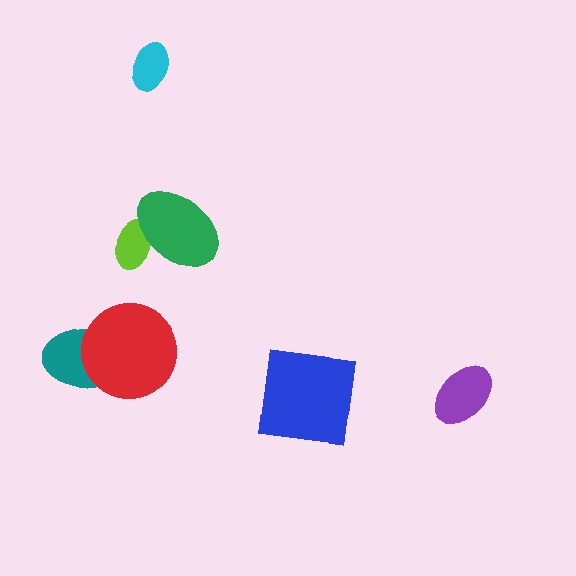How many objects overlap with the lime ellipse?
1 object overlaps with the lime ellipse.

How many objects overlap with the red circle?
1 object overlaps with the red circle.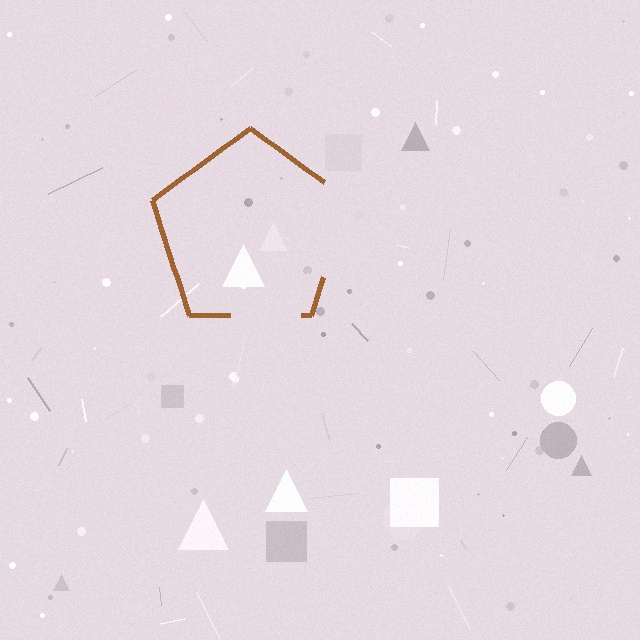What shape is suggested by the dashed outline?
The dashed outline suggests a pentagon.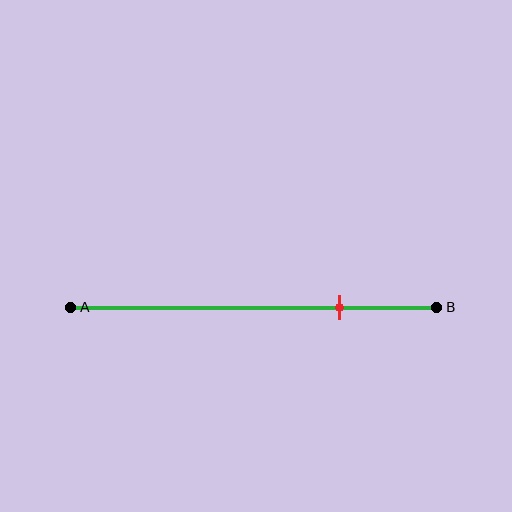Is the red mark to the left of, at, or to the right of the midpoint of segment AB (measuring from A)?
The red mark is to the right of the midpoint of segment AB.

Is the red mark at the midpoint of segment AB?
No, the mark is at about 75% from A, not at the 50% midpoint.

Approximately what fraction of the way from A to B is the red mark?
The red mark is approximately 75% of the way from A to B.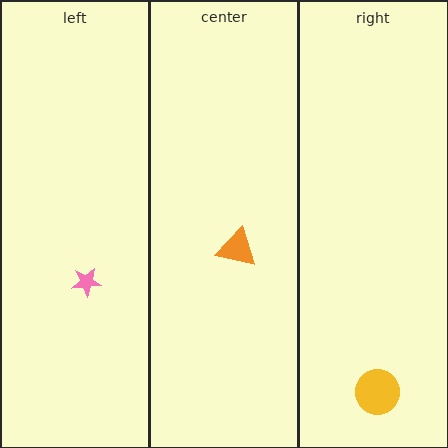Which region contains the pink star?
The left region.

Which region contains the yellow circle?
The right region.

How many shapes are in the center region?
1.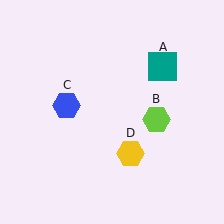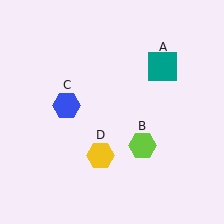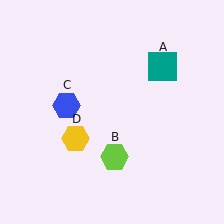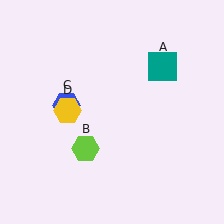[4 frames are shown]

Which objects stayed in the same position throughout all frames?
Teal square (object A) and blue hexagon (object C) remained stationary.